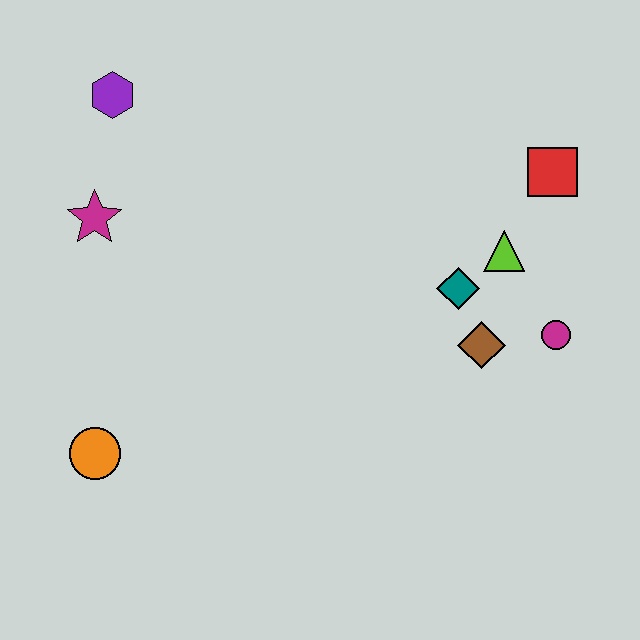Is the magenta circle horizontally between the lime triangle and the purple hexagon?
No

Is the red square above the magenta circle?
Yes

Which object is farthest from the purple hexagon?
The magenta circle is farthest from the purple hexagon.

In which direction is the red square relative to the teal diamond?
The red square is above the teal diamond.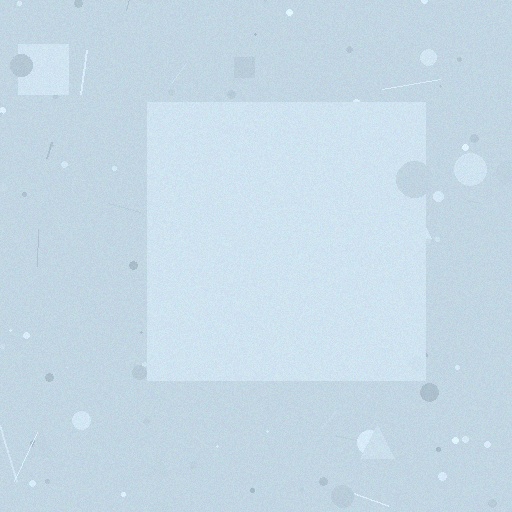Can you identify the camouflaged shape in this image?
The camouflaged shape is a square.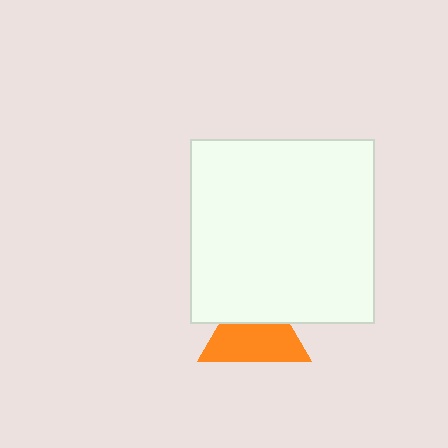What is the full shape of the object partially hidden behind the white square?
The partially hidden object is an orange triangle.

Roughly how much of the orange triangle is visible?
About half of it is visible (roughly 62%).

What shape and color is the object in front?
The object in front is a white square.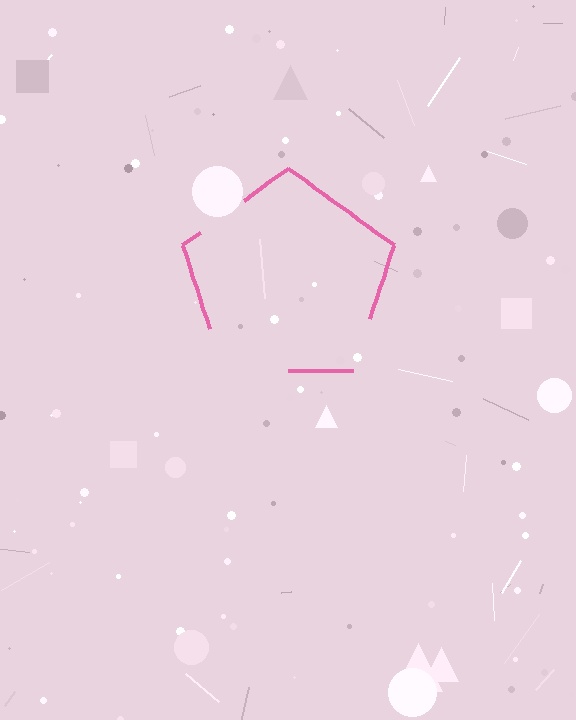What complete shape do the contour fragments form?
The contour fragments form a pentagon.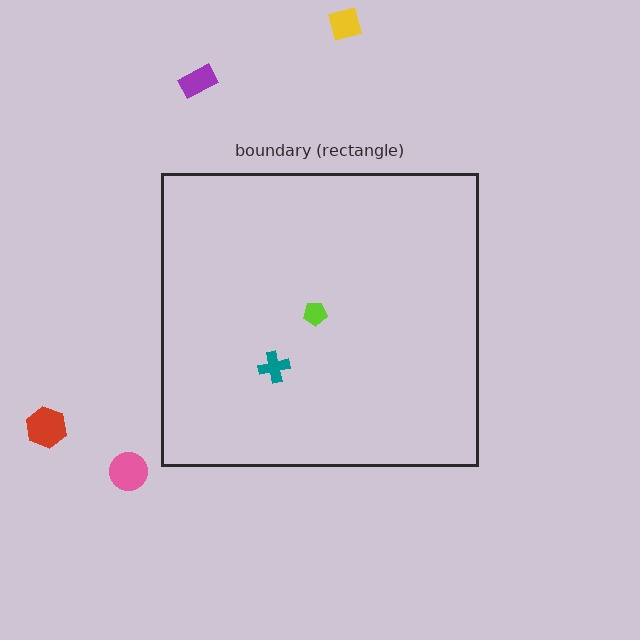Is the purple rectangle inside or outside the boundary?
Outside.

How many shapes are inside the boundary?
2 inside, 4 outside.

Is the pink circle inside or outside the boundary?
Outside.